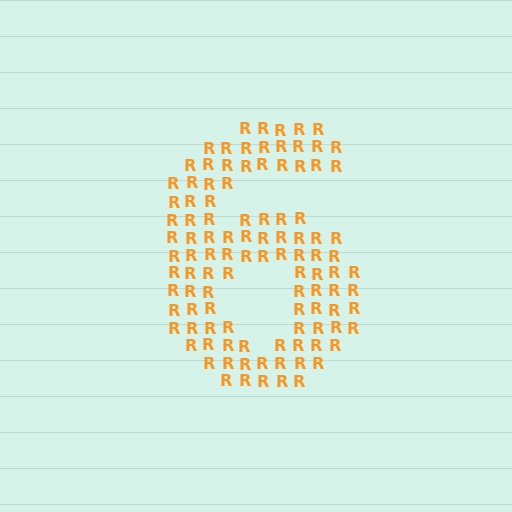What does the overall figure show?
The overall figure shows the digit 6.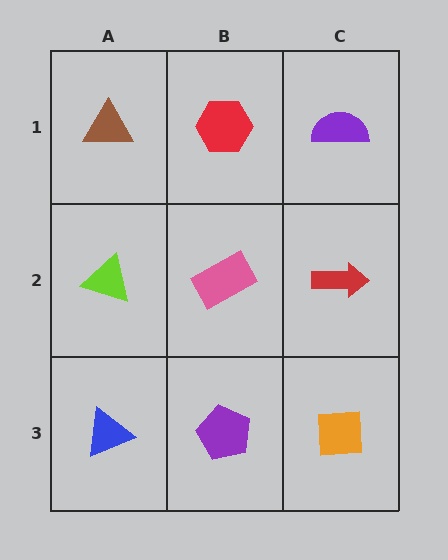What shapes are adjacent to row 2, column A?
A brown triangle (row 1, column A), a blue triangle (row 3, column A), a pink rectangle (row 2, column B).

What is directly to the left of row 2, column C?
A pink rectangle.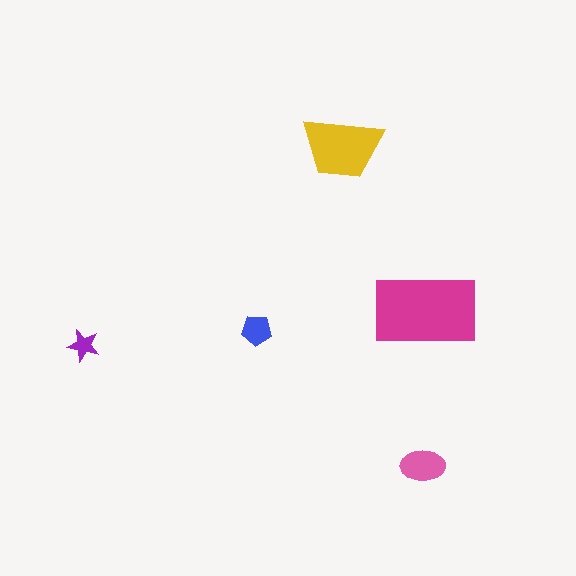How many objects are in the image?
There are 5 objects in the image.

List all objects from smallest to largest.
The purple star, the blue pentagon, the pink ellipse, the yellow trapezoid, the magenta rectangle.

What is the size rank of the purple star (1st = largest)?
5th.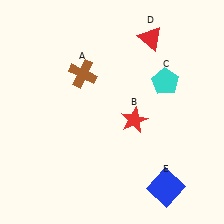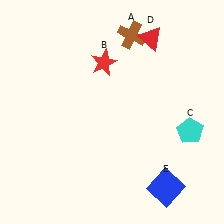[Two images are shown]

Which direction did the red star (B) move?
The red star (B) moved up.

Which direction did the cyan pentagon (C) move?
The cyan pentagon (C) moved down.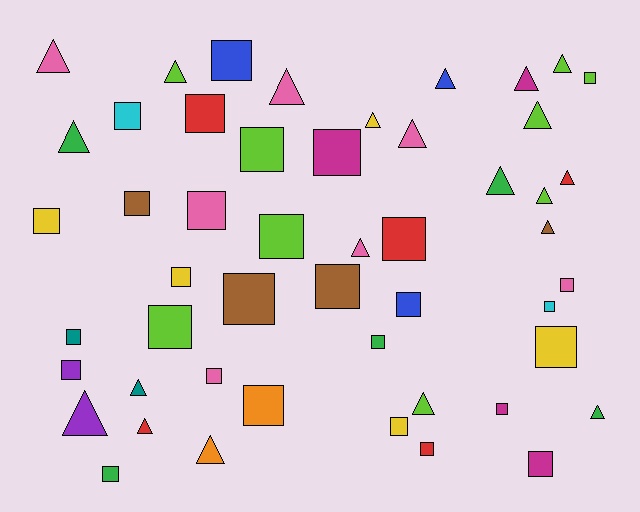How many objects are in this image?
There are 50 objects.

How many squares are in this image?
There are 29 squares.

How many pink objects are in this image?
There are 7 pink objects.